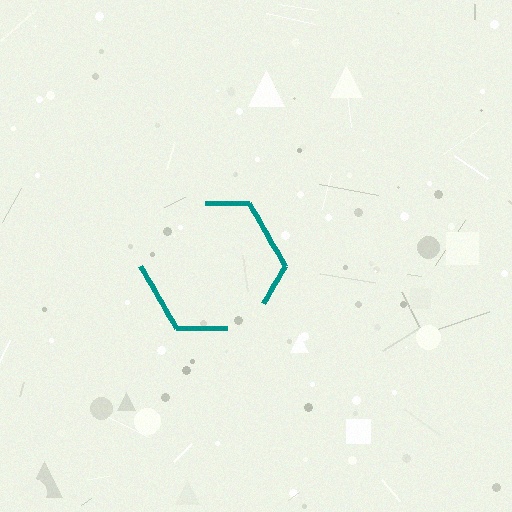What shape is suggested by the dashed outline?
The dashed outline suggests a hexagon.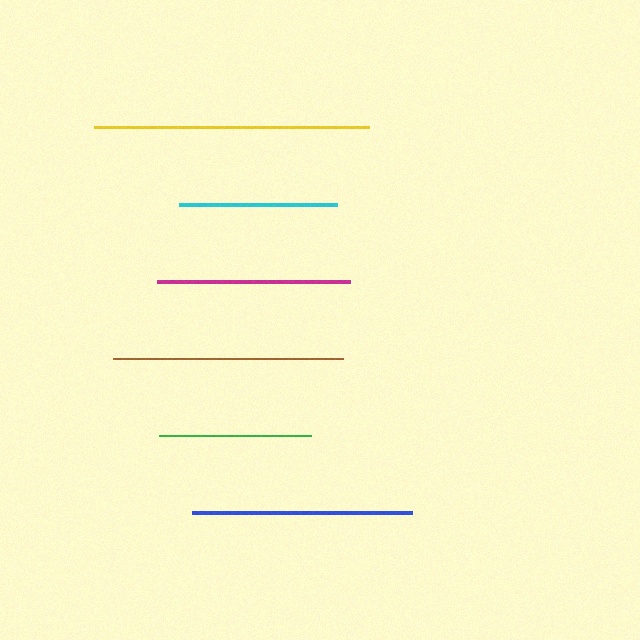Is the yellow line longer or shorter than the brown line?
The yellow line is longer than the brown line.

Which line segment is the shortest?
The green line is the shortest at approximately 152 pixels.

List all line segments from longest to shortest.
From longest to shortest: yellow, brown, blue, magenta, cyan, green.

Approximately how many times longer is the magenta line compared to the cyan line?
The magenta line is approximately 1.2 times the length of the cyan line.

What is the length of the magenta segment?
The magenta segment is approximately 193 pixels long.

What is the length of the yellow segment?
The yellow segment is approximately 275 pixels long.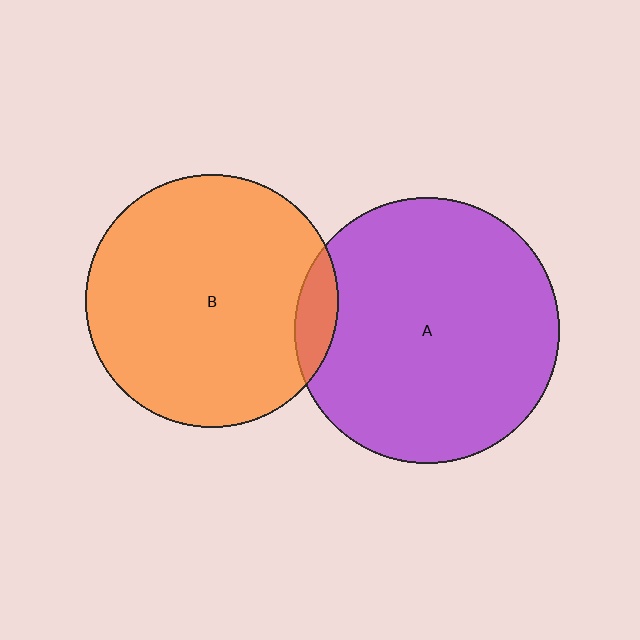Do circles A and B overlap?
Yes.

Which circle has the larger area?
Circle A (purple).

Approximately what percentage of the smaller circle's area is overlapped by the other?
Approximately 10%.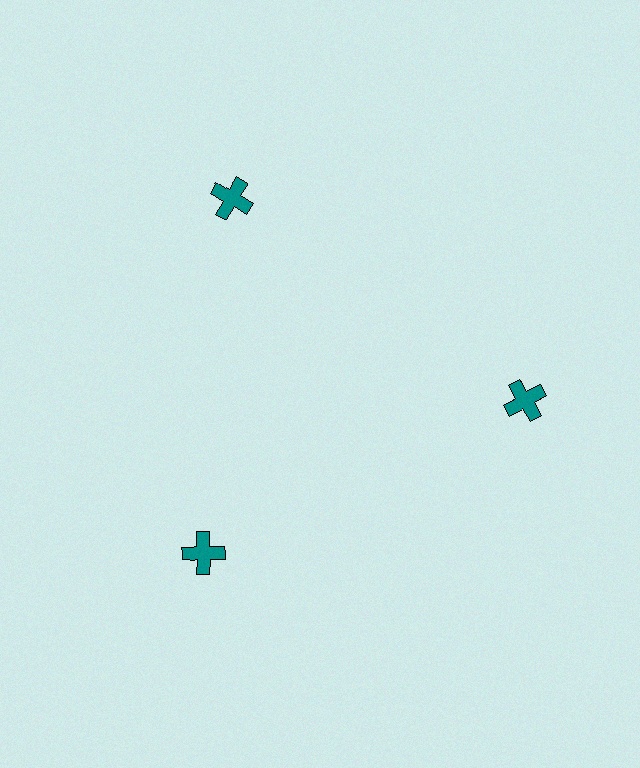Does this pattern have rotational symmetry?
Yes, this pattern has 3-fold rotational symmetry. It looks the same after rotating 120 degrees around the center.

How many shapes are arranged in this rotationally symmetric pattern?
There are 3 shapes, arranged in 3 groups of 1.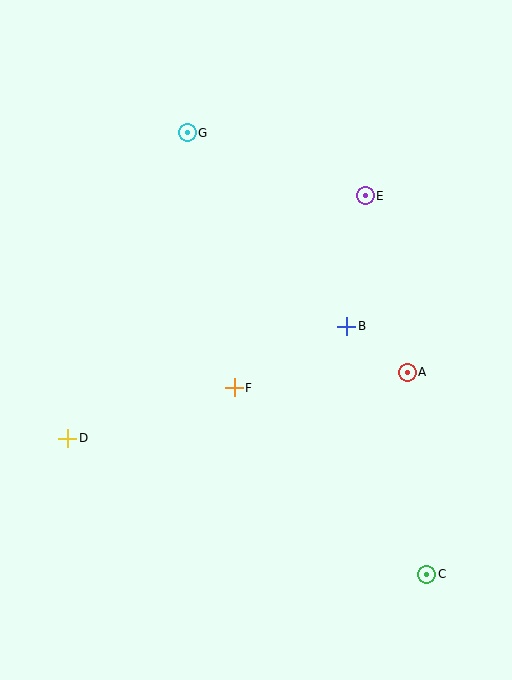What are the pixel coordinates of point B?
Point B is at (347, 326).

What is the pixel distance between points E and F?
The distance between E and F is 233 pixels.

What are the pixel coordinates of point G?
Point G is at (187, 133).